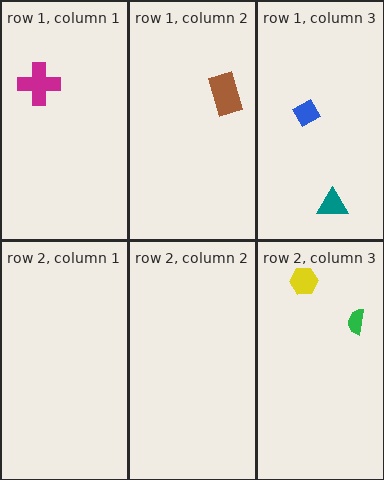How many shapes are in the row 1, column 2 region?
1.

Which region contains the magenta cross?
The row 1, column 1 region.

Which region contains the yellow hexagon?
The row 2, column 3 region.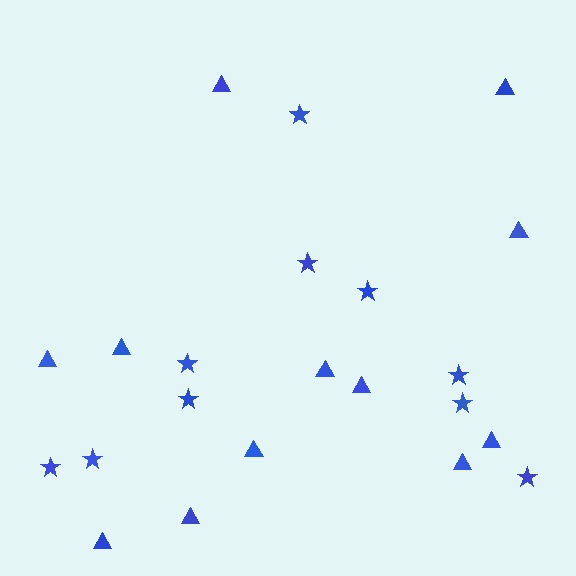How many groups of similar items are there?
There are 2 groups: one group of stars (10) and one group of triangles (12).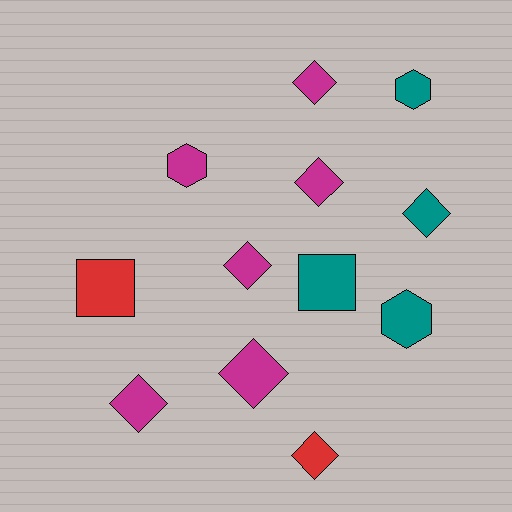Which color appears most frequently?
Magenta, with 6 objects.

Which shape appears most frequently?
Diamond, with 7 objects.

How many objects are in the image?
There are 12 objects.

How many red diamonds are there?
There is 1 red diamond.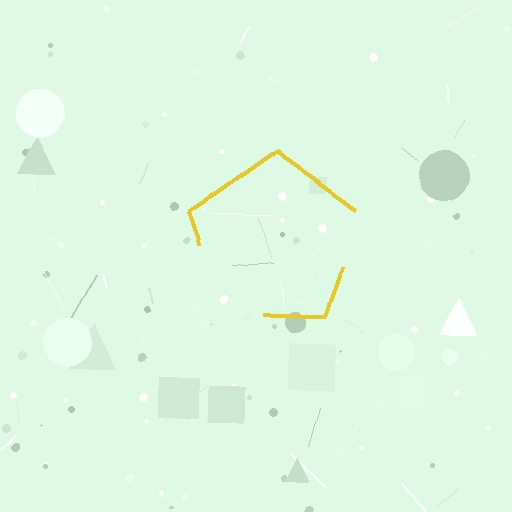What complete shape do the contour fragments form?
The contour fragments form a pentagon.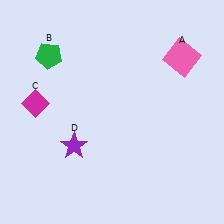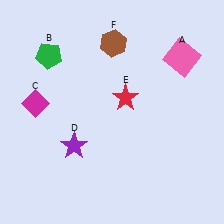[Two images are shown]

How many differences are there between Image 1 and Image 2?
There are 2 differences between the two images.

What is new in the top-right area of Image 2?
A brown hexagon (F) was added in the top-right area of Image 2.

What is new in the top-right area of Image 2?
A red star (E) was added in the top-right area of Image 2.